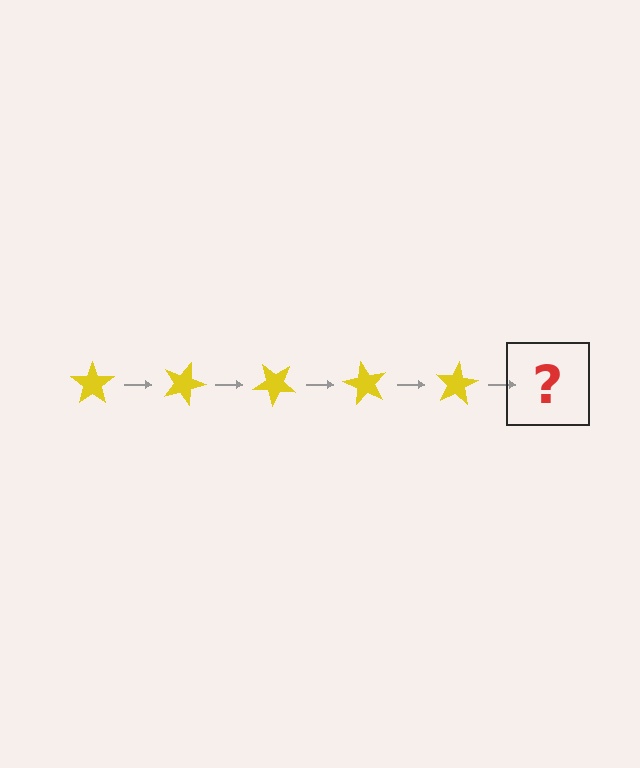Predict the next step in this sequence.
The next step is a yellow star rotated 100 degrees.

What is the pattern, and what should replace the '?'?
The pattern is that the star rotates 20 degrees each step. The '?' should be a yellow star rotated 100 degrees.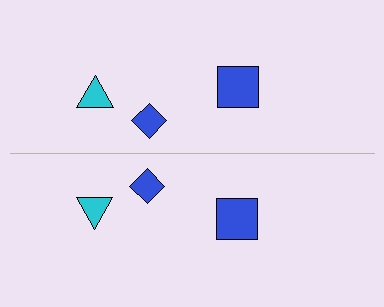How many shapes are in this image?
There are 6 shapes in this image.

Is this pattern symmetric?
Yes, this pattern has bilateral (reflection) symmetry.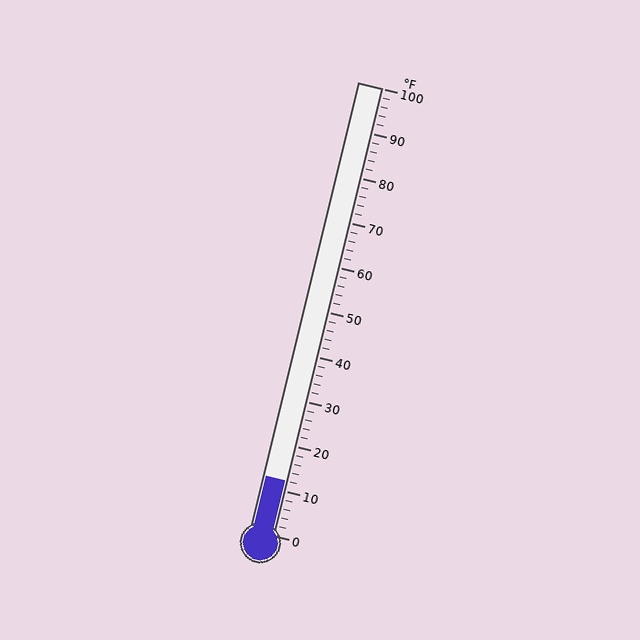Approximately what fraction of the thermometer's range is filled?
The thermometer is filled to approximately 10% of its range.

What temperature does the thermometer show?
The thermometer shows approximately 12°F.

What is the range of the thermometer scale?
The thermometer scale ranges from 0°F to 100°F.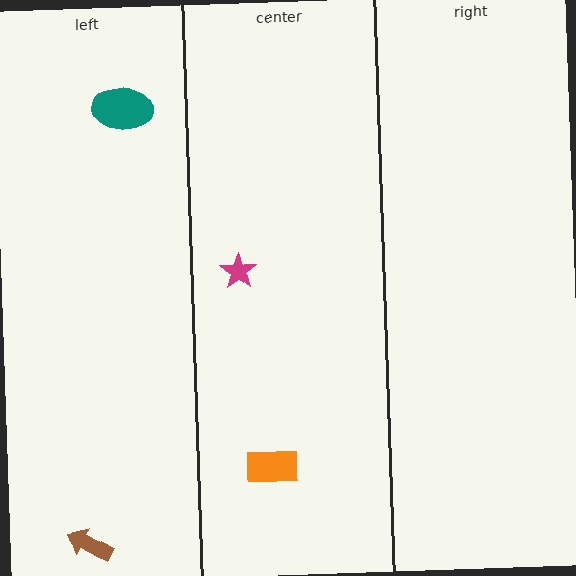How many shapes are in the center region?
2.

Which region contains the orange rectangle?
The center region.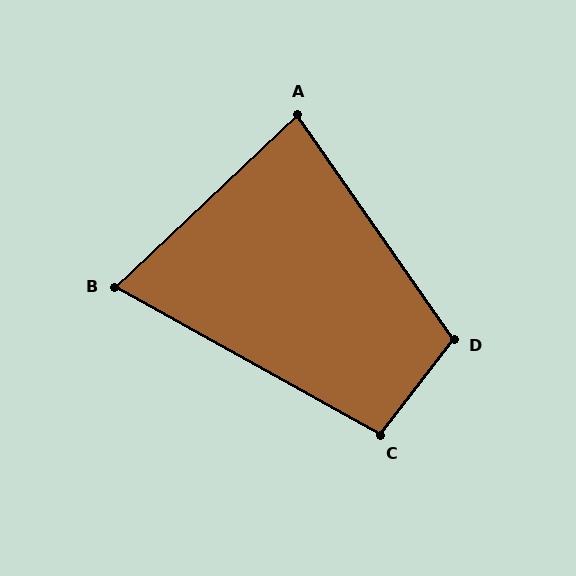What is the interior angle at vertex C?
Approximately 98 degrees (obtuse).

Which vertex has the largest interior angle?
D, at approximately 108 degrees.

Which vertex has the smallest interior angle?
B, at approximately 72 degrees.